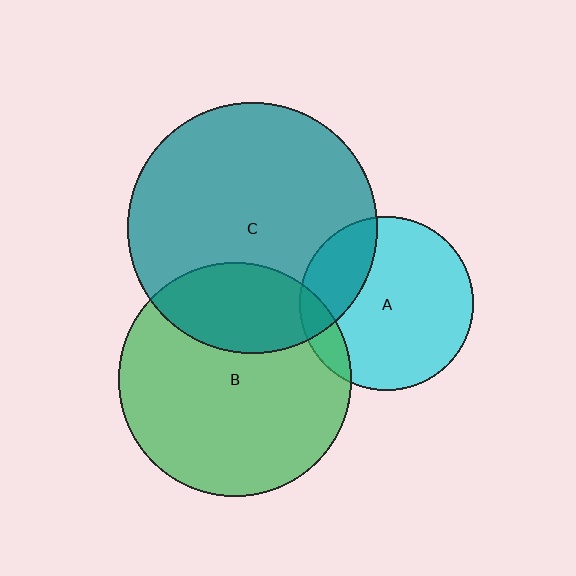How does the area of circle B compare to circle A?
Approximately 1.8 times.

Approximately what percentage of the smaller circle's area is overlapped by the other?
Approximately 10%.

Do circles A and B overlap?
Yes.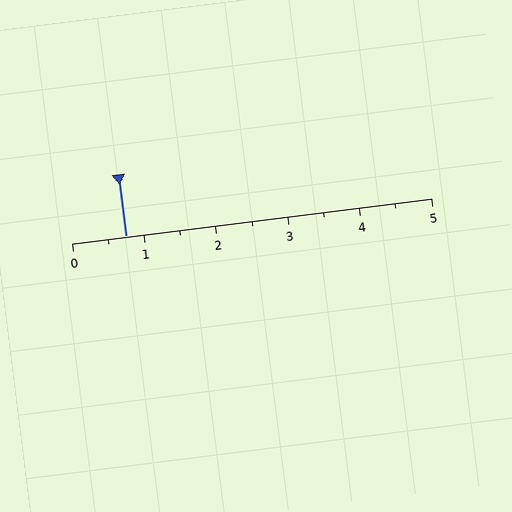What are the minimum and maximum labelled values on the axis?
The axis runs from 0 to 5.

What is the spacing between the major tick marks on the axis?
The major ticks are spaced 1 apart.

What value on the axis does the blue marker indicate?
The marker indicates approximately 0.8.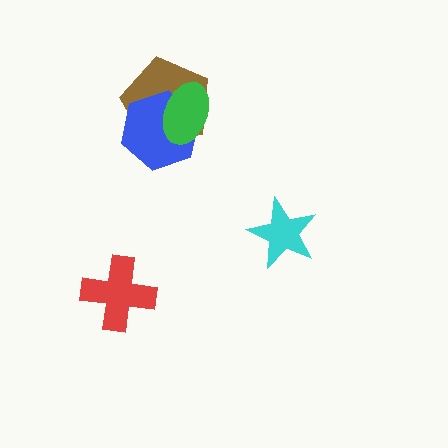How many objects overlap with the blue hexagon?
2 objects overlap with the blue hexagon.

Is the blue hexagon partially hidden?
Yes, it is partially covered by another shape.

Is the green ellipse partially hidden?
No, no other shape covers it.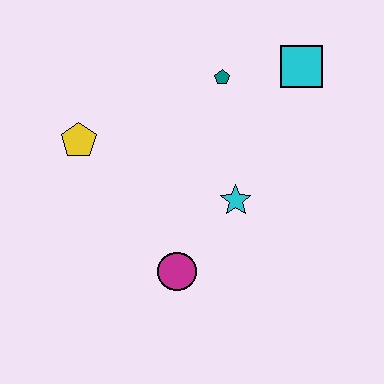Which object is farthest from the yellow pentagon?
The cyan square is farthest from the yellow pentagon.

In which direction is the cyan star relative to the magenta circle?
The cyan star is above the magenta circle.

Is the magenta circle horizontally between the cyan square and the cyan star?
No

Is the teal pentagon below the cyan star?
No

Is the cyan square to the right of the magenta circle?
Yes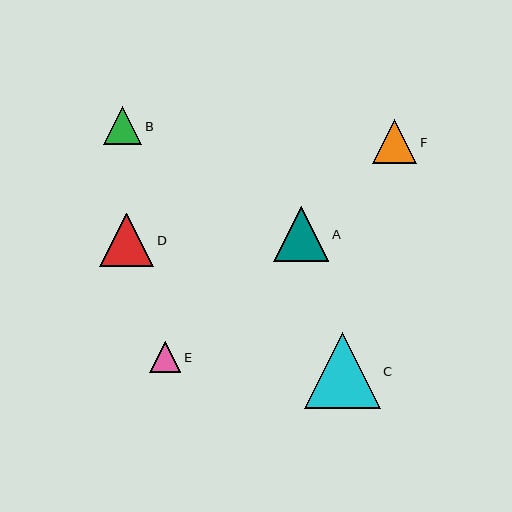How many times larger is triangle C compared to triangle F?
Triangle C is approximately 1.7 times the size of triangle F.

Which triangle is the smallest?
Triangle E is the smallest with a size of approximately 31 pixels.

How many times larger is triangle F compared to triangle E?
Triangle F is approximately 1.5 times the size of triangle E.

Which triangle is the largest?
Triangle C is the largest with a size of approximately 76 pixels.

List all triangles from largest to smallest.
From largest to smallest: C, A, D, F, B, E.